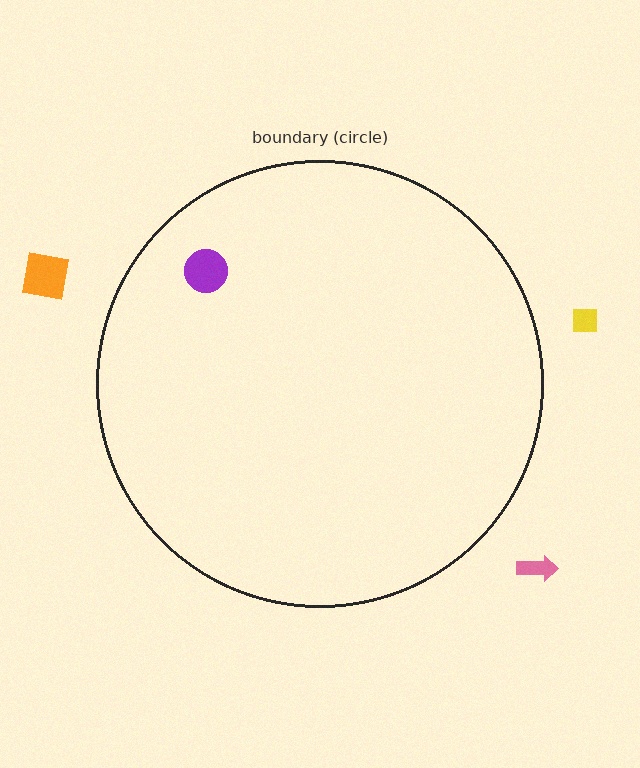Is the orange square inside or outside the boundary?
Outside.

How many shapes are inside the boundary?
1 inside, 3 outside.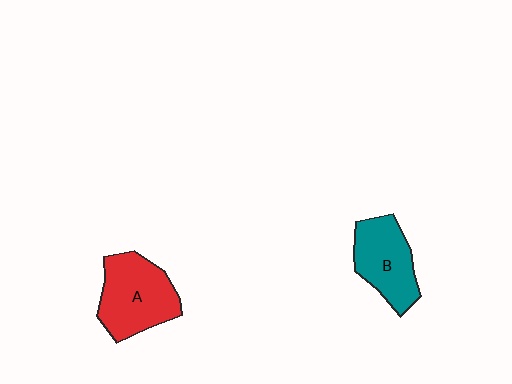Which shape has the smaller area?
Shape B (teal).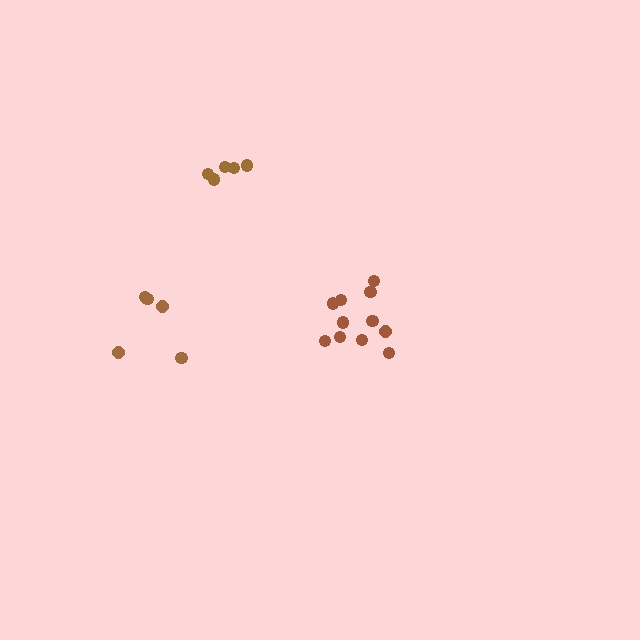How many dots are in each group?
Group 1: 5 dots, Group 2: 5 dots, Group 3: 11 dots (21 total).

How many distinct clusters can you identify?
There are 3 distinct clusters.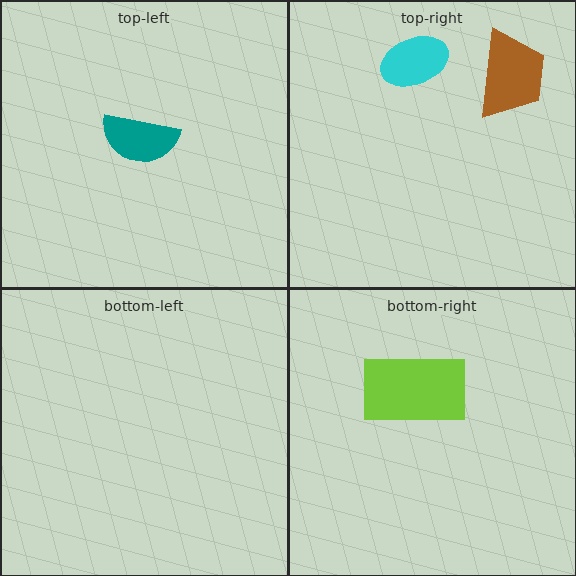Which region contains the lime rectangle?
The bottom-right region.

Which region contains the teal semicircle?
The top-left region.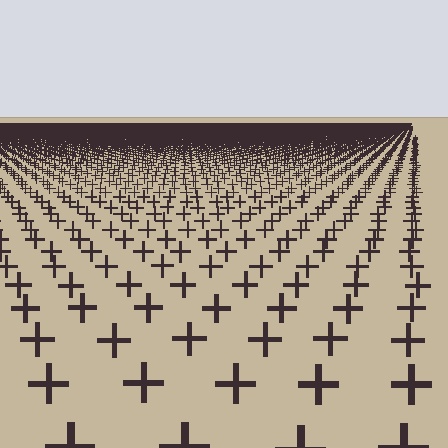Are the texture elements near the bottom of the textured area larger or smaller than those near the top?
Larger. Near the bottom, elements are closer to the viewer and appear at a bigger on-screen size.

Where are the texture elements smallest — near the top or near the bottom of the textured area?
Near the top.